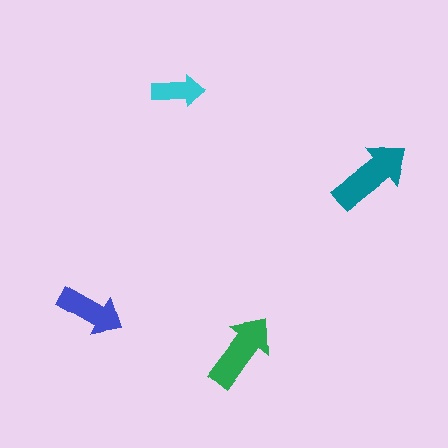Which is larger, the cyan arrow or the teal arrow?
The teal one.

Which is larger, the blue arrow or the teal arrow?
The teal one.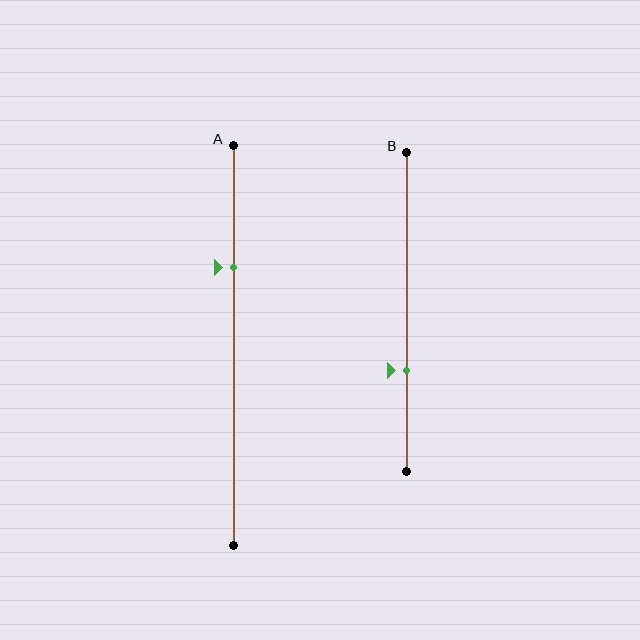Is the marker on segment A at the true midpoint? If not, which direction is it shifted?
No, the marker on segment A is shifted upward by about 19% of the segment length.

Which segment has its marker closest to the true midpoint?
Segment B has its marker closest to the true midpoint.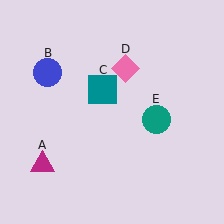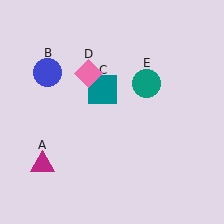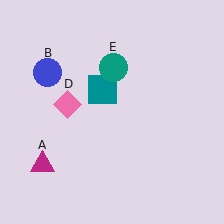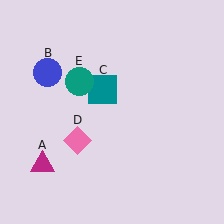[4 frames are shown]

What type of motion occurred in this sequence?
The pink diamond (object D), teal circle (object E) rotated counterclockwise around the center of the scene.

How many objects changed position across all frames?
2 objects changed position: pink diamond (object D), teal circle (object E).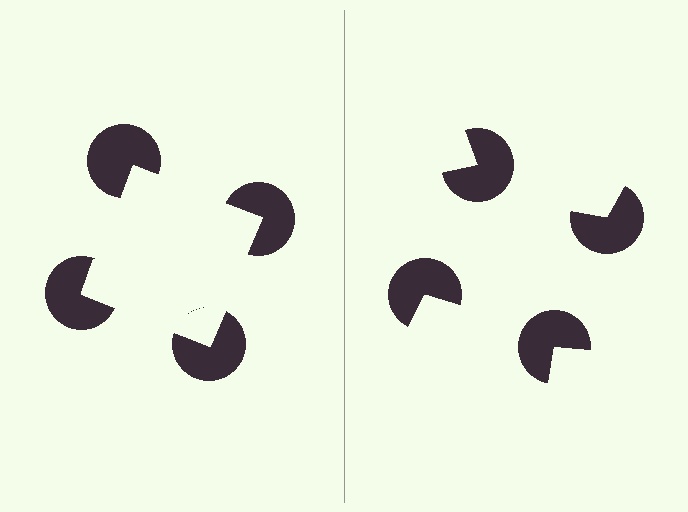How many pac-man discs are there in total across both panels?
8 — 4 on each side.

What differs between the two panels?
The pac-man discs are positioned identically on both sides; only the wedge orientations differ. On the left they align to a square; on the right they are misaligned.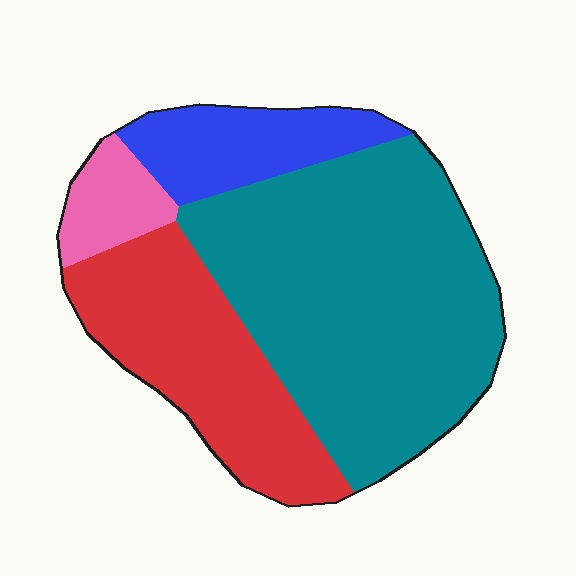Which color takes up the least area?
Pink, at roughly 5%.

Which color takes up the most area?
Teal, at roughly 55%.